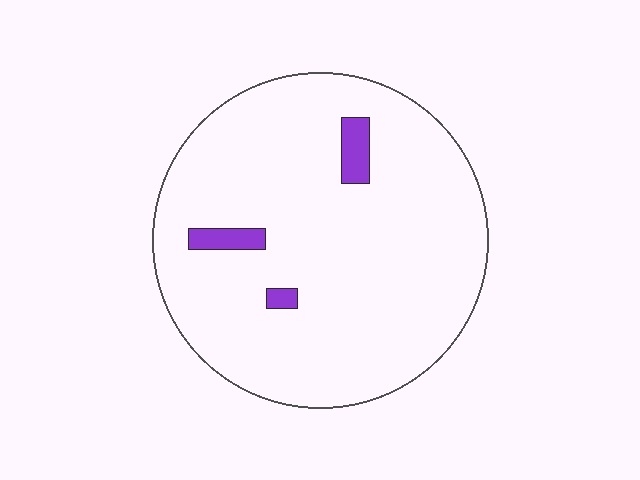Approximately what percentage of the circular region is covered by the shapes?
Approximately 5%.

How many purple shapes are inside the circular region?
3.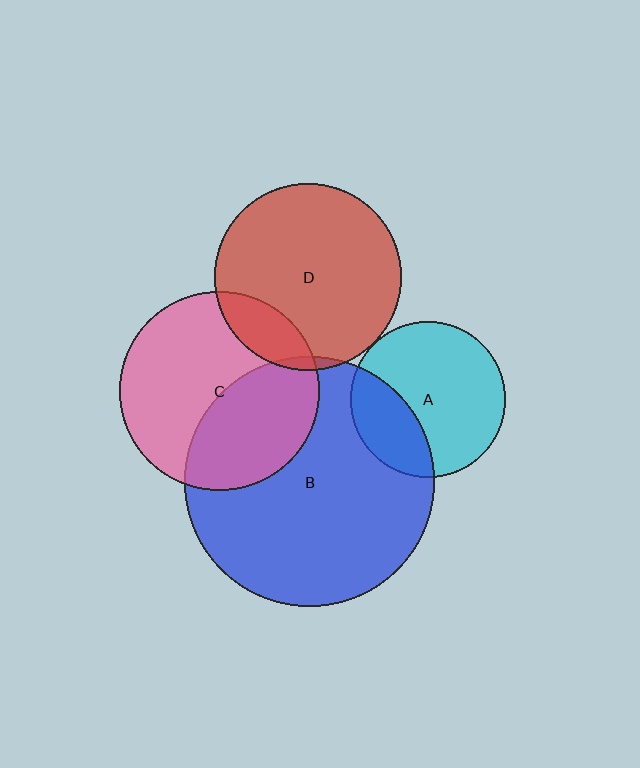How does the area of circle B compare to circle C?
Approximately 1.6 times.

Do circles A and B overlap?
Yes.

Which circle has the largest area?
Circle B (blue).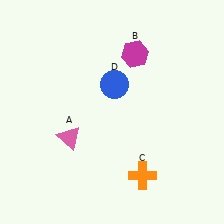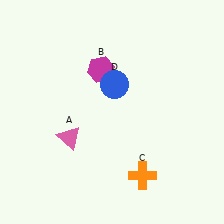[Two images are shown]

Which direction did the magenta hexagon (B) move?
The magenta hexagon (B) moved left.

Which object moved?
The magenta hexagon (B) moved left.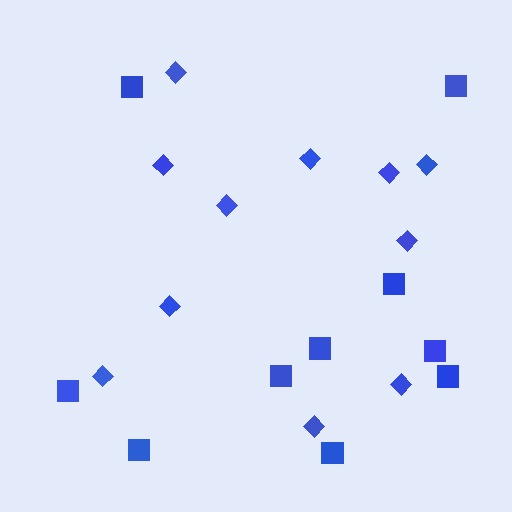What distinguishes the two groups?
There are 2 groups: one group of diamonds (11) and one group of squares (10).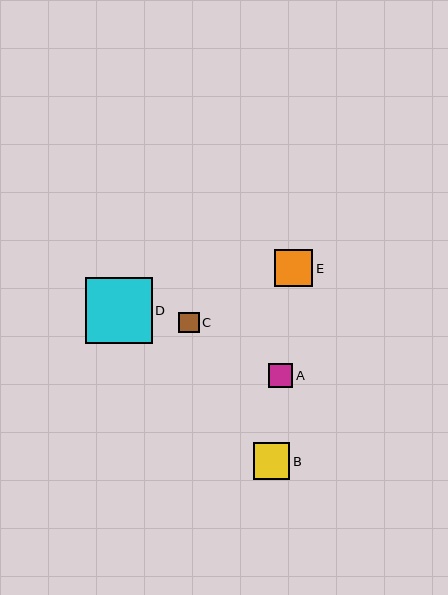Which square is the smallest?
Square C is the smallest with a size of approximately 20 pixels.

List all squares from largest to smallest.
From largest to smallest: D, E, B, A, C.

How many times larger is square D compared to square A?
Square D is approximately 2.7 times the size of square A.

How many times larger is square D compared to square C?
Square D is approximately 3.2 times the size of square C.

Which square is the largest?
Square D is the largest with a size of approximately 66 pixels.